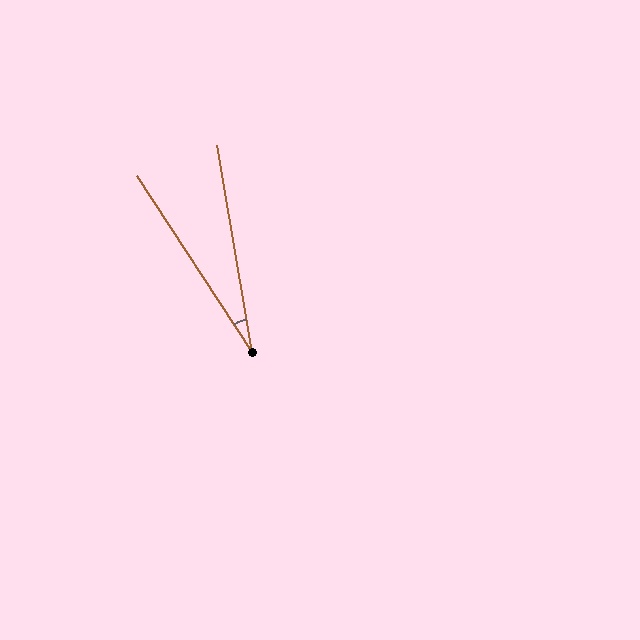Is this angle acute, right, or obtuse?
It is acute.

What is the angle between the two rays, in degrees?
Approximately 24 degrees.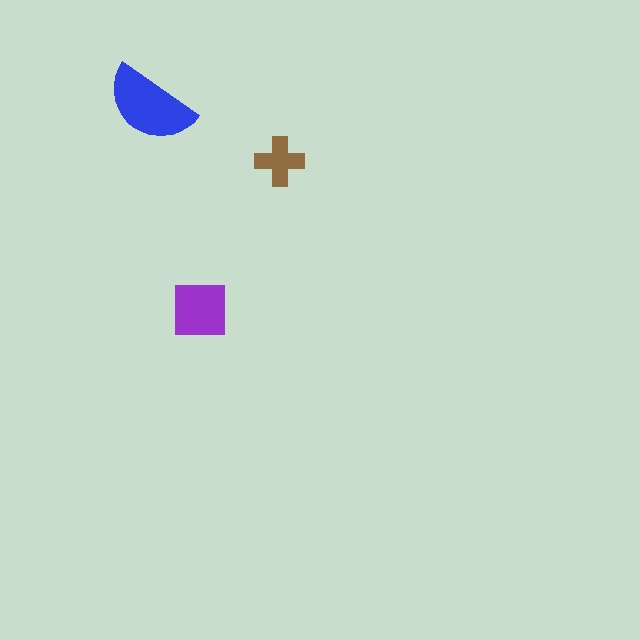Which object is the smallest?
The brown cross.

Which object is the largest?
The blue semicircle.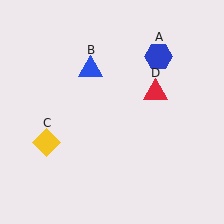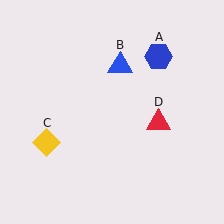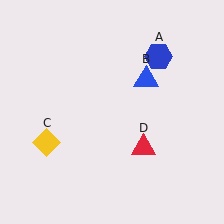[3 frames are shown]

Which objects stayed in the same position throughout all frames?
Blue hexagon (object A) and yellow diamond (object C) remained stationary.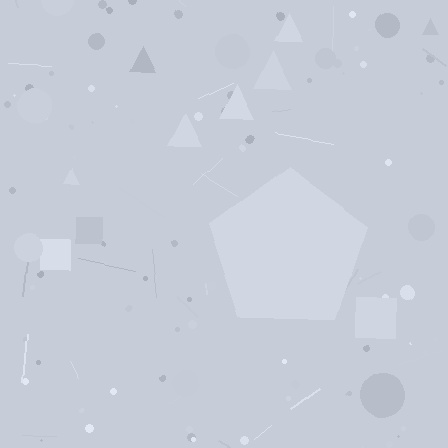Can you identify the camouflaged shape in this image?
The camouflaged shape is a pentagon.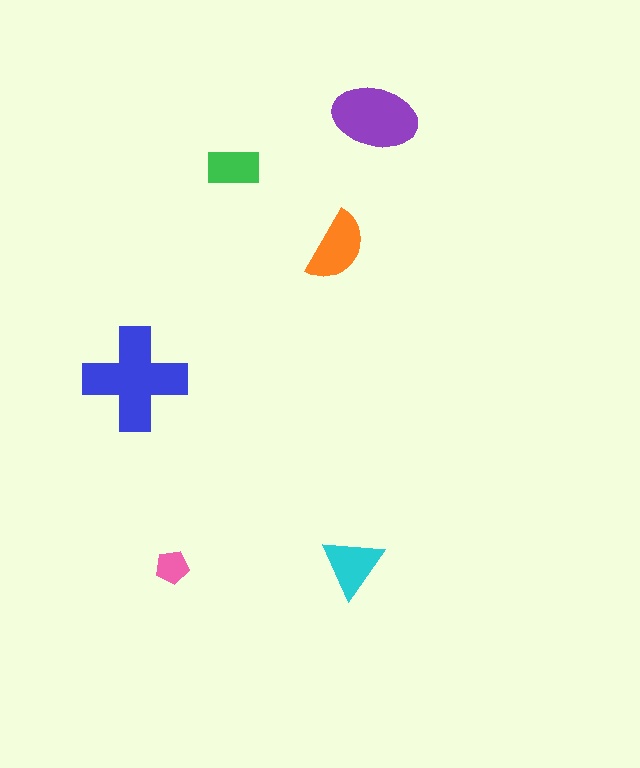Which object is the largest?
The blue cross.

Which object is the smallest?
The pink pentagon.